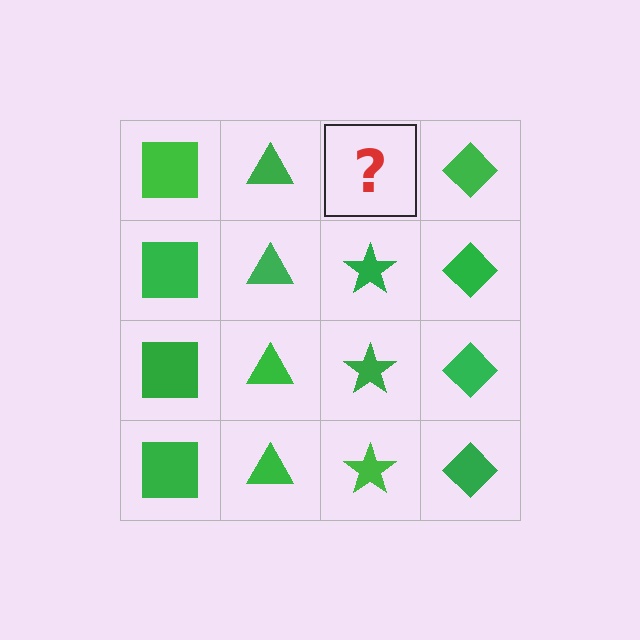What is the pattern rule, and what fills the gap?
The rule is that each column has a consistent shape. The gap should be filled with a green star.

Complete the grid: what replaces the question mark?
The question mark should be replaced with a green star.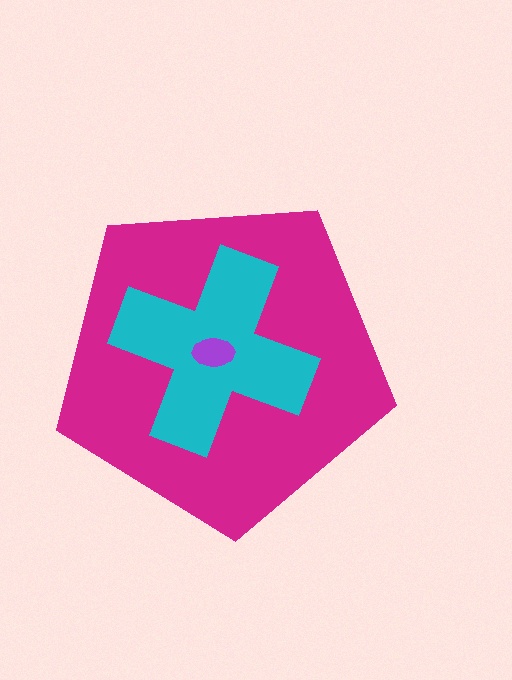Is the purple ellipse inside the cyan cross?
Yes.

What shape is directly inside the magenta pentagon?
The cyan cross.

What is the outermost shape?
The magenta pentagon.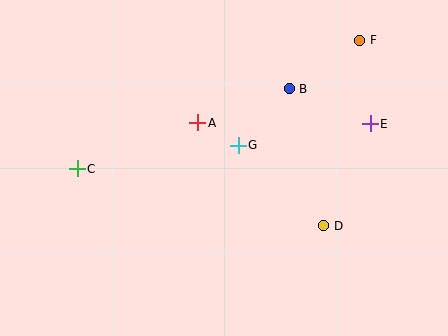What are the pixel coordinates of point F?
Point F is at (360, 40).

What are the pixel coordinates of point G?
Point G is at (238, 145).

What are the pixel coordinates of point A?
Point A is at (198, 123).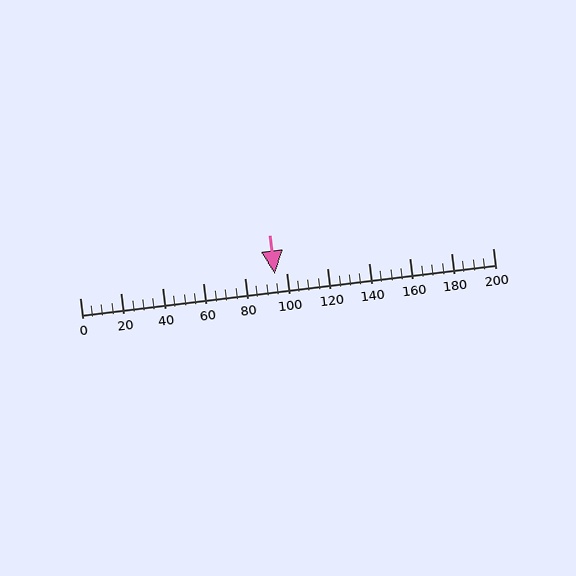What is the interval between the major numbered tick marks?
The major tick marks are spaced 20 units apart.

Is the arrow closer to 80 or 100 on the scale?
The arrow is closer to 100.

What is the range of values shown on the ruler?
The ruler shows values from 0 to 200.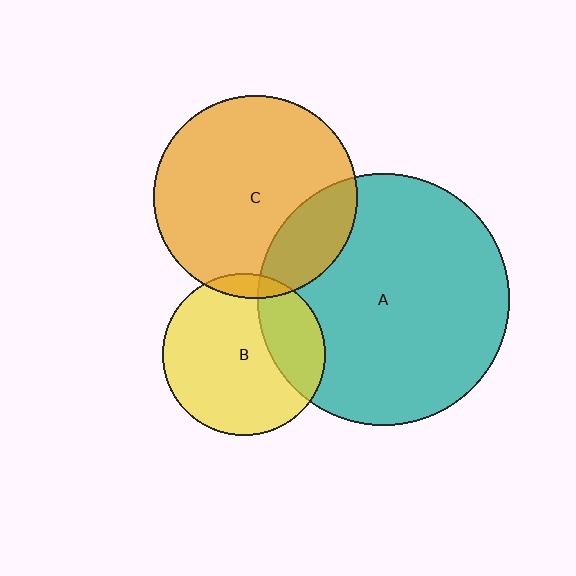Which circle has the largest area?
Circle A (teal).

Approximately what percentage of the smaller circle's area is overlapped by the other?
Approximately 20%.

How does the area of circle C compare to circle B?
Approximately 1.6 times.